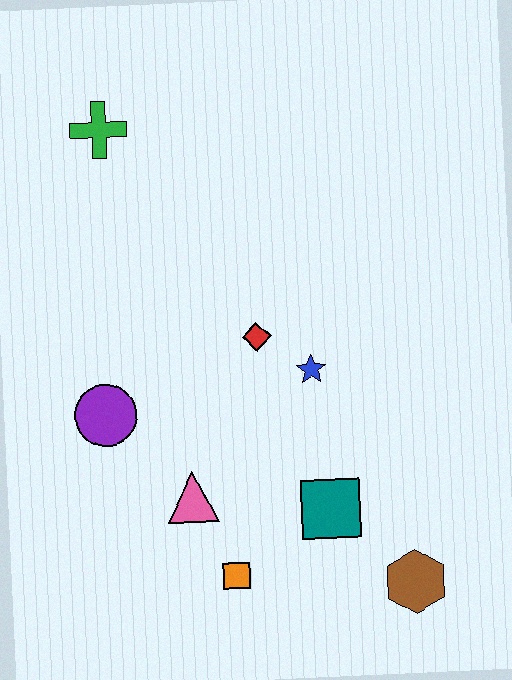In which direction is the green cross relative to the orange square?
The green cross is above the orange square.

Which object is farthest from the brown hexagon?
The green cross is farthest from the brown hexagon.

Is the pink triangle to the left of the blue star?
Yes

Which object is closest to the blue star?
The red diamond is closest to the blue star.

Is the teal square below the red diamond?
Yes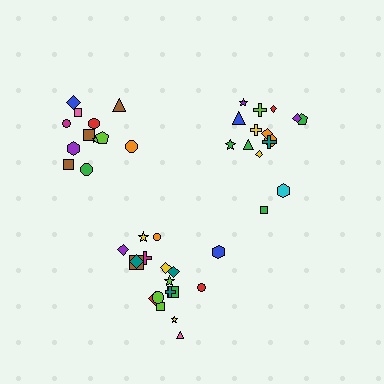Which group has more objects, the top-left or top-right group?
The top-right group.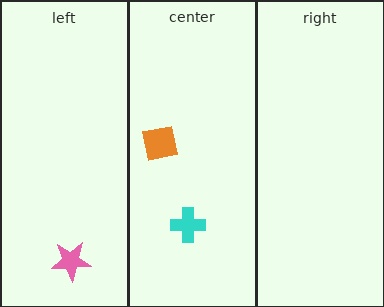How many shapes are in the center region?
2.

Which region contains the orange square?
The center region.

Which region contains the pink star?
The left region.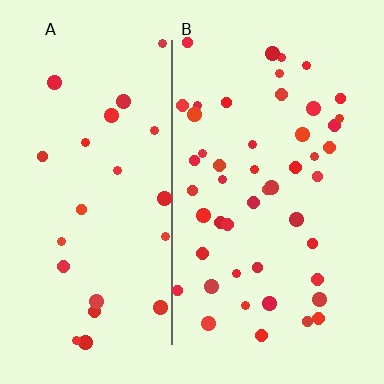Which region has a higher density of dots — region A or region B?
B (the right).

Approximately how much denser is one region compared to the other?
Approximately 2.0× — region B over region A.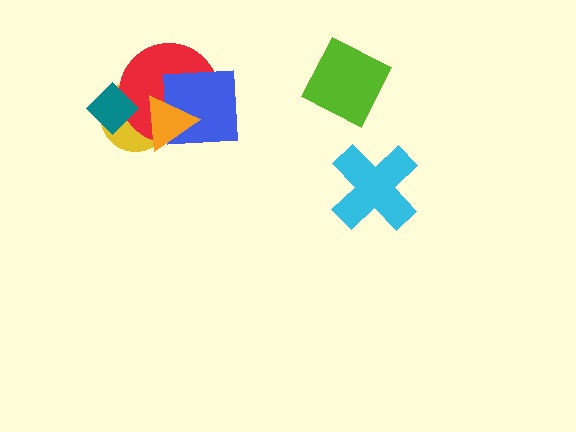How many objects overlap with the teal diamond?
2 objects overlap with the teal diamond.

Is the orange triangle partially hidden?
No, no other shape covers it.